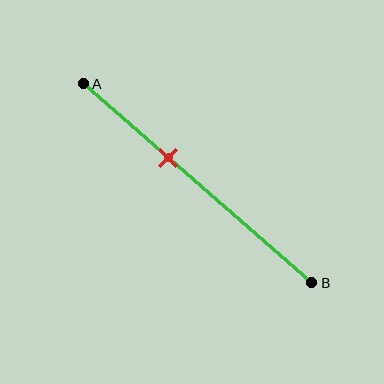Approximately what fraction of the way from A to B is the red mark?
The red mark is approximately 35% of the way from A to B.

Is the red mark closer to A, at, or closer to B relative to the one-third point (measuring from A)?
The red mark is closer to point B than the one-third point of segment AB.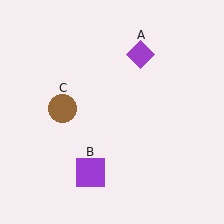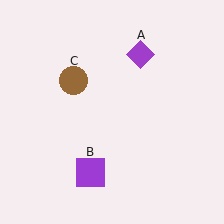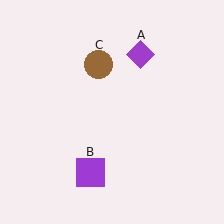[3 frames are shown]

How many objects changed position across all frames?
1 object changed position: brown circle (object C).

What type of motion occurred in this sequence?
The brown circle (object C) rotated clockwise around the center of the scene.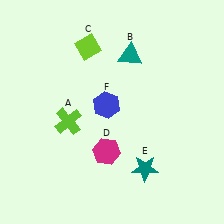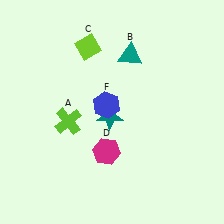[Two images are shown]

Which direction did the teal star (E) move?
The teal star (E) moved up.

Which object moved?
The teal star (E) moved up.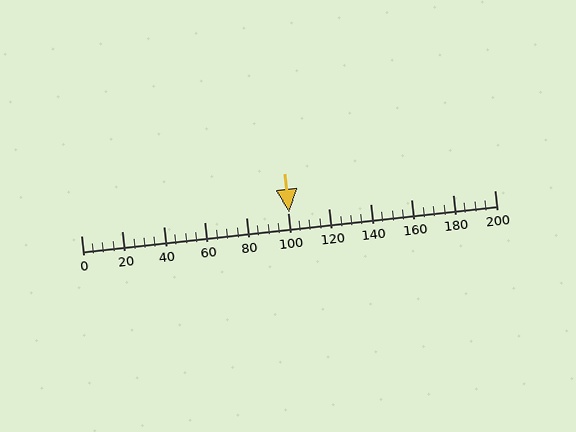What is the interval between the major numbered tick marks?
The major tick marks are spaced 20 units apart.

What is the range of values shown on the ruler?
The ruler shows values from 0 to 200.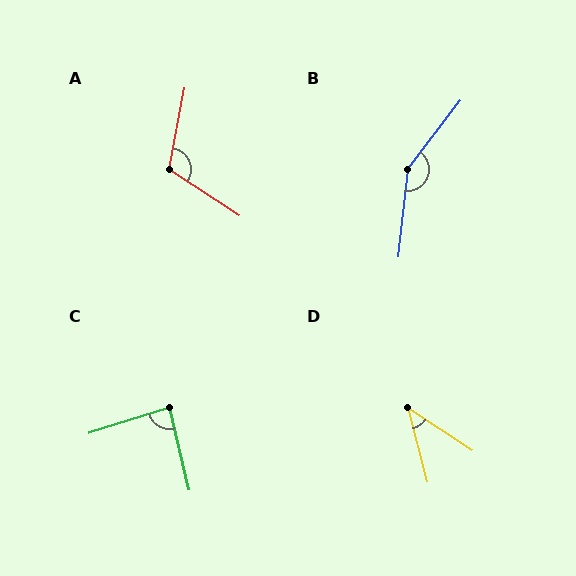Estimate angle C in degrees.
Approximately 86 degrees.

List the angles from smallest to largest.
D (42°), C (86°), A (112°), B (149°).